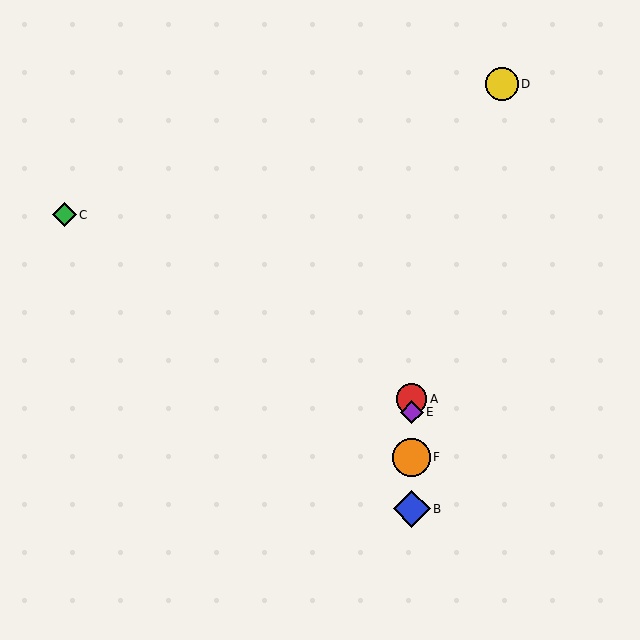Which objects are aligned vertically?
Objects A, B, E, F are aligned vertically.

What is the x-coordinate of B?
Object B is at x≈412.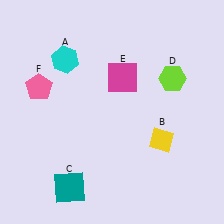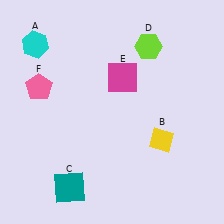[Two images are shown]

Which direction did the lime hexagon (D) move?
The lime hexagon (D) moved up.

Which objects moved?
The objects that moved are: the cyan hexagon (A), the lime hexagon (D).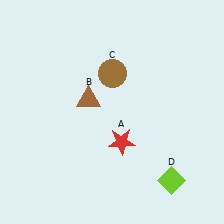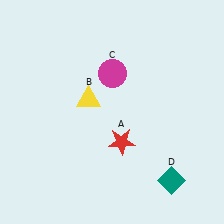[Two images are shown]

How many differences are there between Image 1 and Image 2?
There are 3 differences between the two images.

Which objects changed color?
B changed from brown to yellow. C changed from brown to magenta. D changed from lime to teal.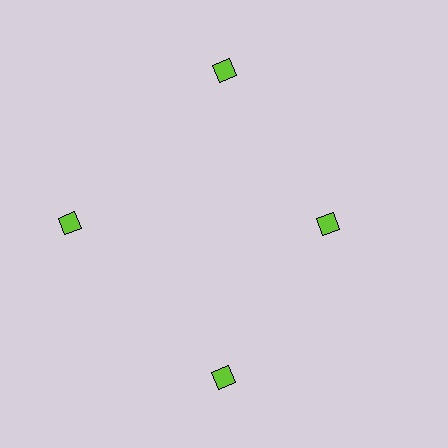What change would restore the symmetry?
The symmetry would be restored by moving it outward, back onto the ring so that all 4 diamonds sit at equal angles and equal distance from the center.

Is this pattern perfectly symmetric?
No. The 4 lime diamonds are arranged in a ring, but one element near the 3 o'clock position is pulled inward toward the center, breaking the 4-fold rotational symmetry.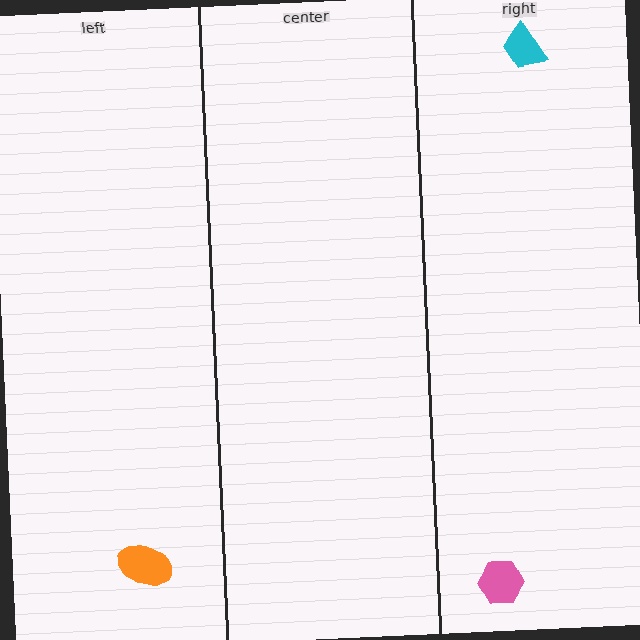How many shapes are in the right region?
2.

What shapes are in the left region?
The orange ellipse.